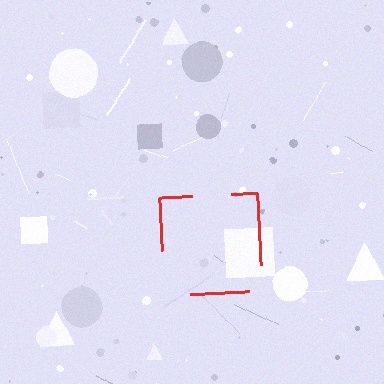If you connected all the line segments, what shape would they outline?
They would outline a square.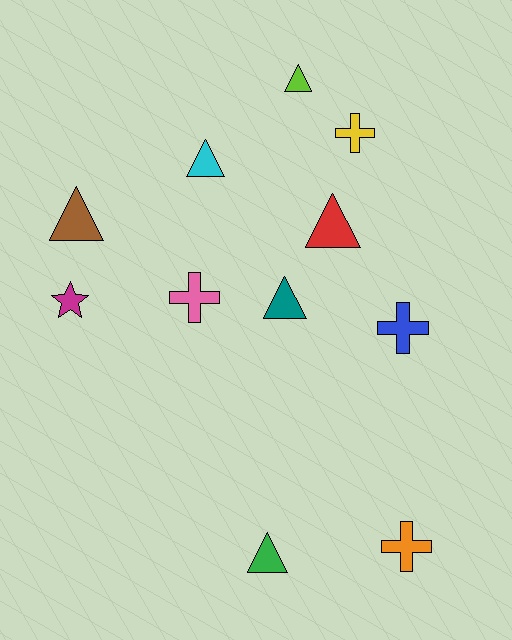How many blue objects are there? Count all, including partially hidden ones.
There is 1 blue object.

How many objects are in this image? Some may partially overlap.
There are 11 objects.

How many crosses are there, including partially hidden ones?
There are 4 crosses.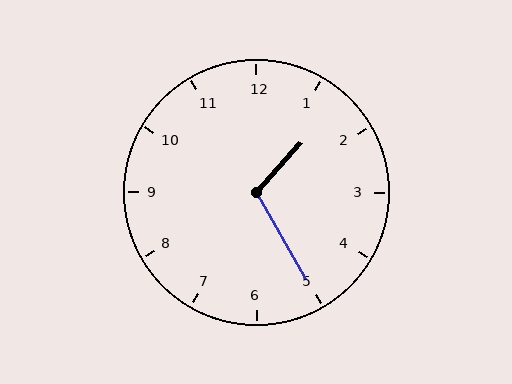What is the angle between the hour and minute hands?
Approximately 108 degrees.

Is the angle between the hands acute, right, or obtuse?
It is obtuse.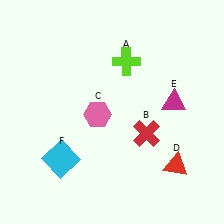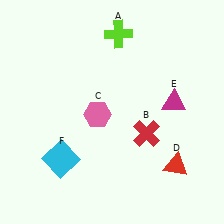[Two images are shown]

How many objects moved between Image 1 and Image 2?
1 object moved between the two images.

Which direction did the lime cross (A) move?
The lime cross (A) moved up.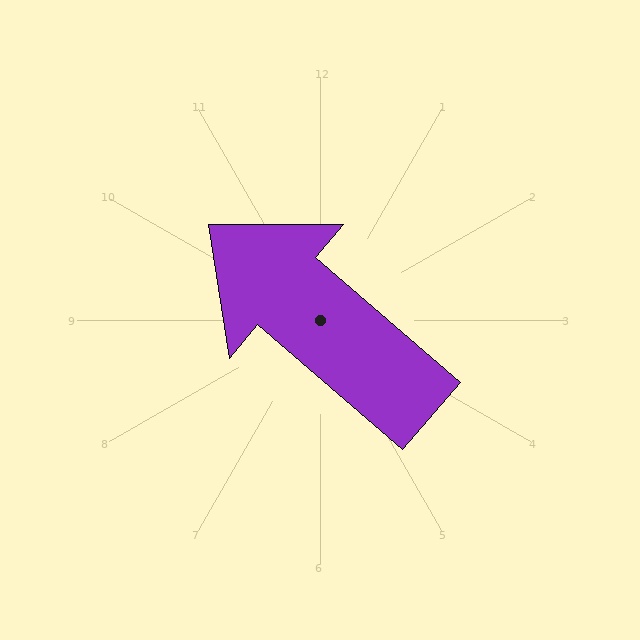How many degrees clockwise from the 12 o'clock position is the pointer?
Approximately 311 degrees.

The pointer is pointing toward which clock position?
Roughly 10 o'clock.